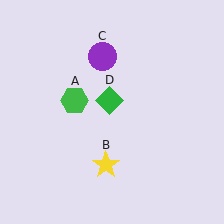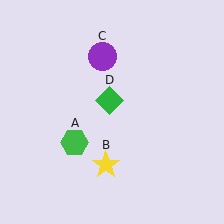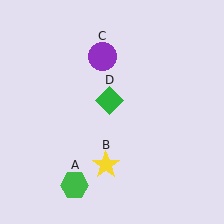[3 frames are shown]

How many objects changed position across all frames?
1 object changed position: green hexagon (object A).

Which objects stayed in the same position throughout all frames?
Yellow star (object B) and purple circle (object C) and green diamond (object D) remained stationary.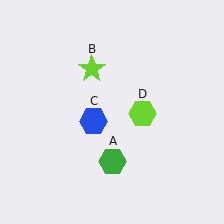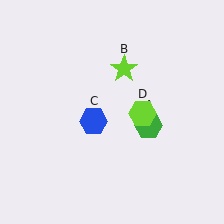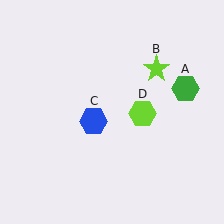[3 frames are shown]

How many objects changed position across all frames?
2 objects changed position: green hexagon (object A), lime star (object B).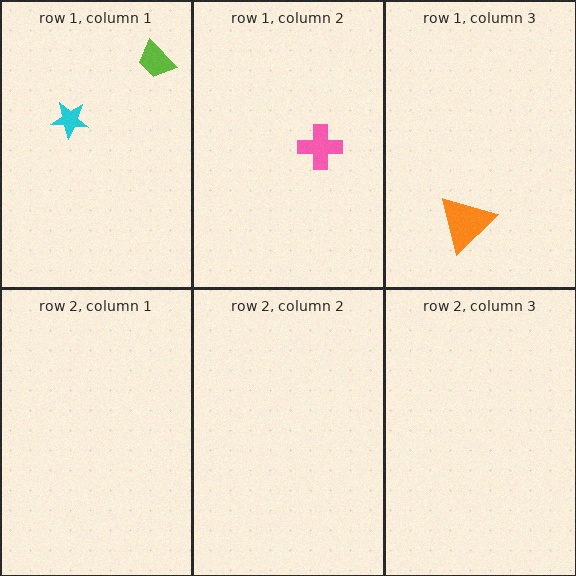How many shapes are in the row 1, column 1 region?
2.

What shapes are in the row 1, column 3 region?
The orange triangle.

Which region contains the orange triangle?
The row 1, column 3 region.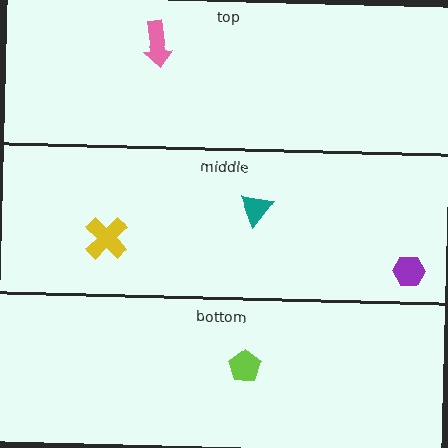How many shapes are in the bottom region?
1.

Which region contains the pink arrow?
The top region.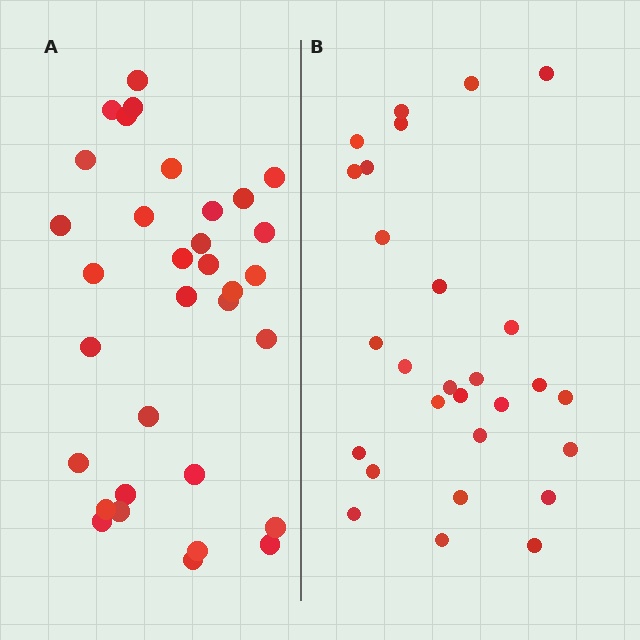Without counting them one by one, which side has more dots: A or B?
Region A (the left region) has more dots.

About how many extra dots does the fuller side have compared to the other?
Region A has about 5 more dots than region B.